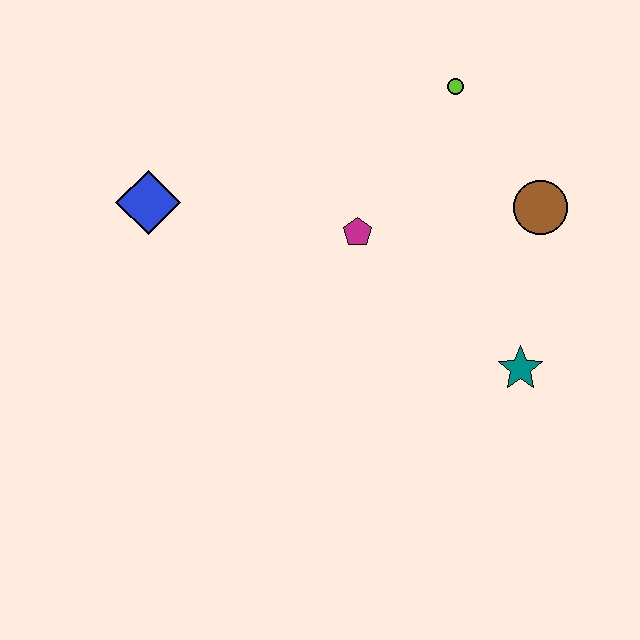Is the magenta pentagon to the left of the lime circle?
Yes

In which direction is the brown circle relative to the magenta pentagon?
The brown circle is to the right of the magenta pentagon.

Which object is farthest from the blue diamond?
The teal star is farthest from the blue diamond.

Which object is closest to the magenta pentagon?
The lime circle is closest to the magenta pentagon.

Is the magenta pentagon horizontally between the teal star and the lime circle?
No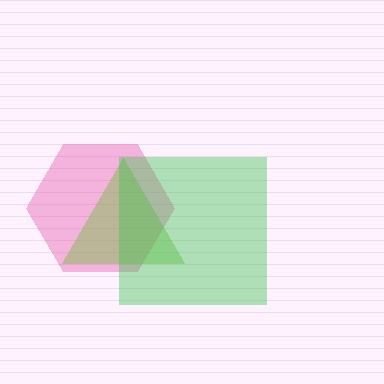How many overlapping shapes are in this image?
There are 3 overlapping shapes in the image.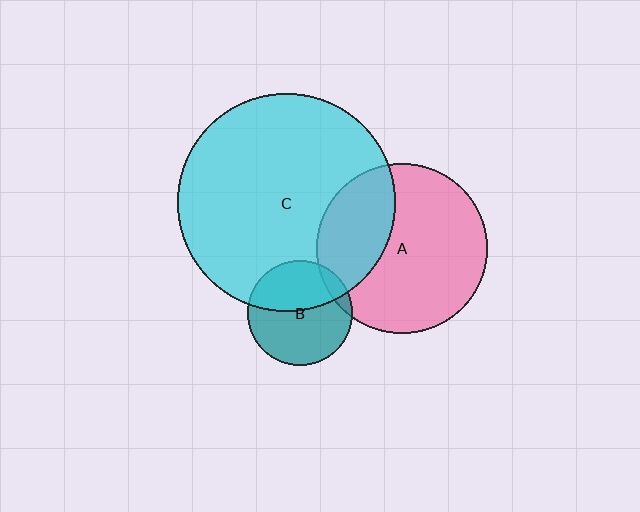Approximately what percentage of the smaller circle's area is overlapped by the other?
Approximately 30%.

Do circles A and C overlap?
Yes.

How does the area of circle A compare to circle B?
Approximately 2.7 times.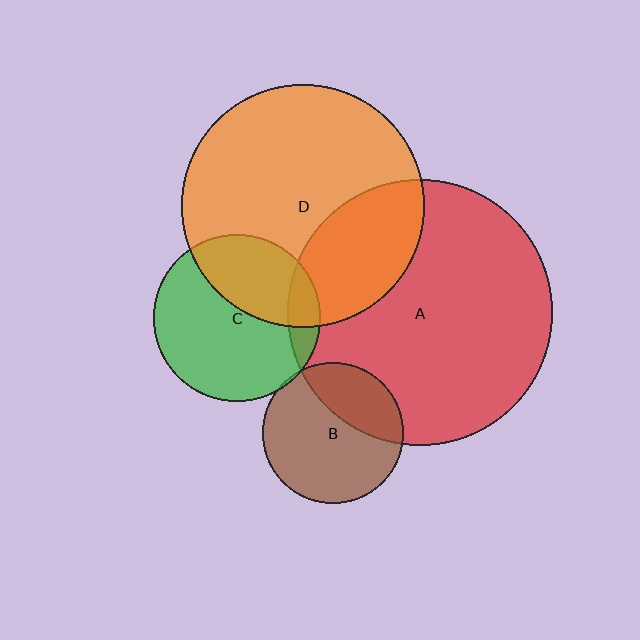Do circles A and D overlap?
Yes.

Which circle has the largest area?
Circle A (red).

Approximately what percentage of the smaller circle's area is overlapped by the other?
Approximately 30%.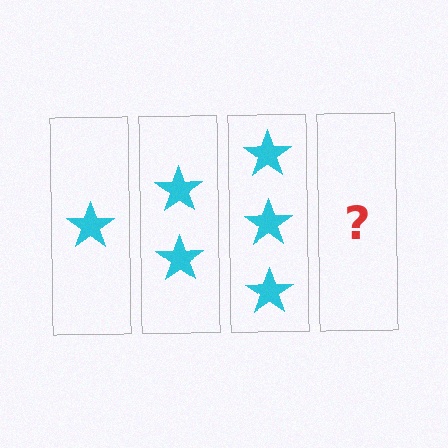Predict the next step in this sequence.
The next step is 4 stars.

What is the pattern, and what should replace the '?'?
The pattern is that each step adds one more star. The '?' should be 4 stars.